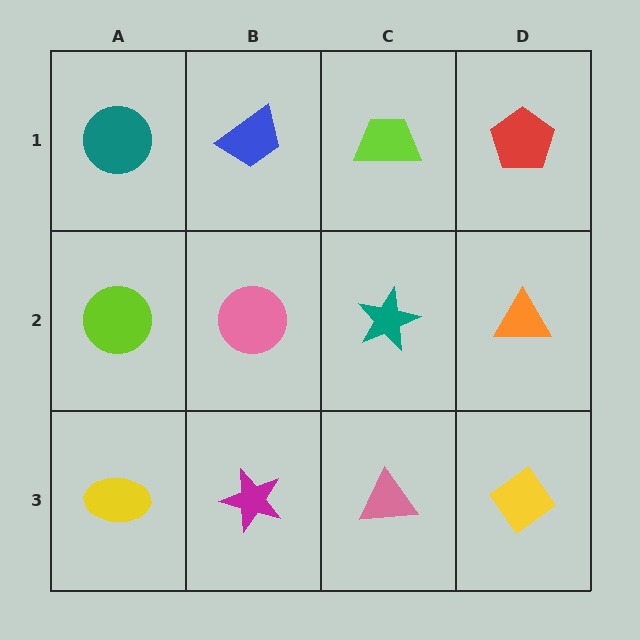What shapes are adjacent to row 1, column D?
An orange triangle (row 2, column D), a lime trapezoid (row 1, column C).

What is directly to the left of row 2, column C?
A pink circle.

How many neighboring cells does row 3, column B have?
3.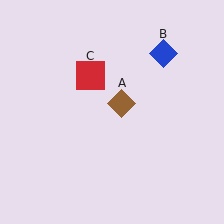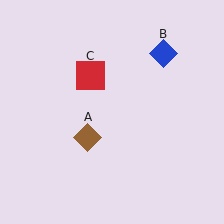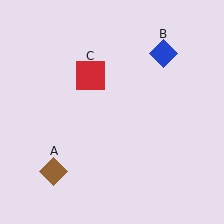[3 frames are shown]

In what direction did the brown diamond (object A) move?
The brown diamond (object A) moved down and to the left.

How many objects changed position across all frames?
1 object changed position: brown diamond (object A).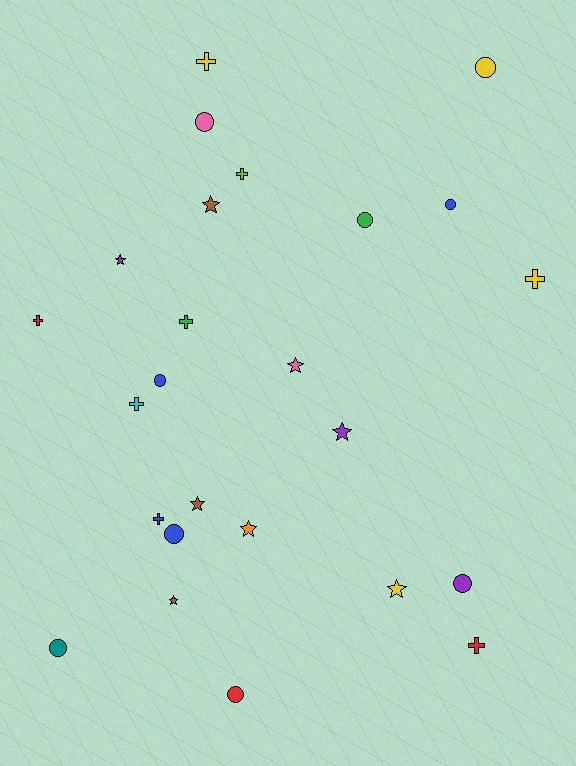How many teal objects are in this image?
There is 1 teal object.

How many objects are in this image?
There are 25 objects.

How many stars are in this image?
There are 8 stars.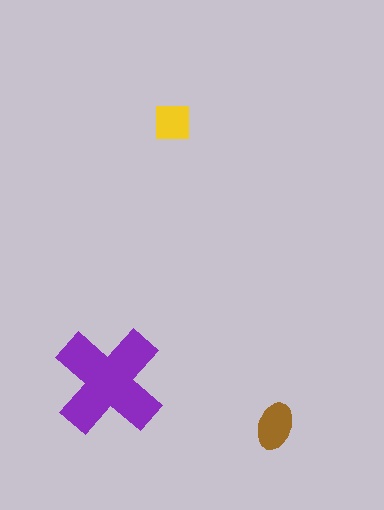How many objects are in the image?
There are 3 objects in the image.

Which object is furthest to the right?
The brown ellipse is rightmost.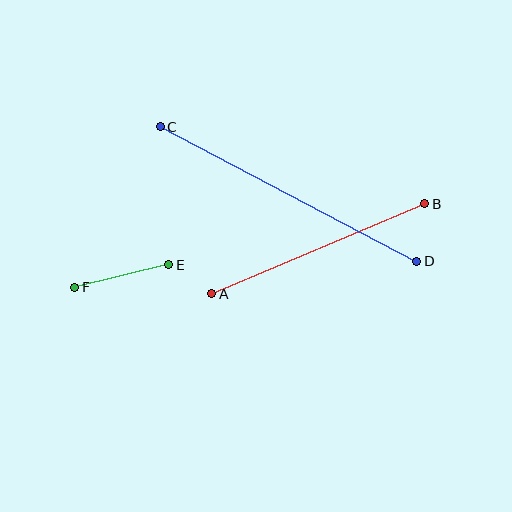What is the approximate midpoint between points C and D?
The midpoint is at approximately (289, 194) pixels.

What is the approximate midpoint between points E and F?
The midpoint is at approximately (122, 276) pixels.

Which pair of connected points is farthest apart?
Points C and D are farthest apart.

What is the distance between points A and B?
The distance is approximately 231 pixels.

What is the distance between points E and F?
The distance is approximately 97 pixels.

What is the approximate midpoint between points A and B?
The midpoint is at approximately (318, 249) pixels.